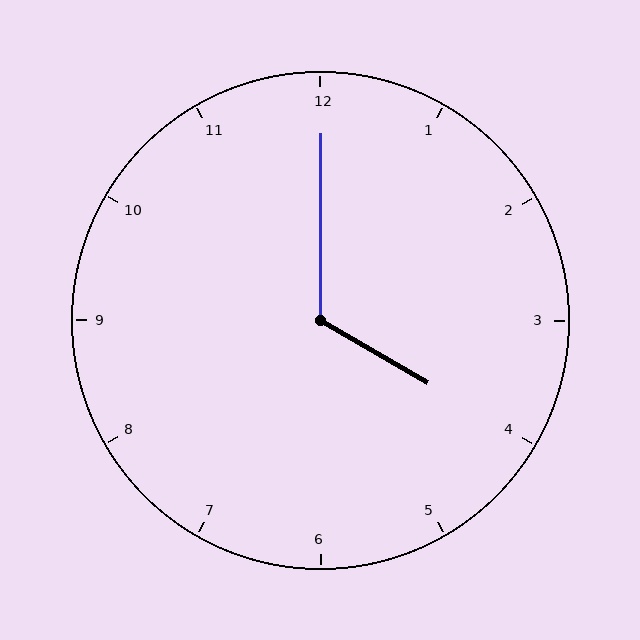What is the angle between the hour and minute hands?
Approximately 120 degrees.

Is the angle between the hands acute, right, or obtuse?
It is obtuse.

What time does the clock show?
4:00.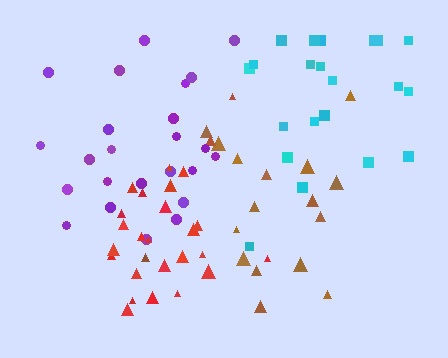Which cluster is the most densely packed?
Red.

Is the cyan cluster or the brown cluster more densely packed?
Cyan.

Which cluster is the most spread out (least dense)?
Brown.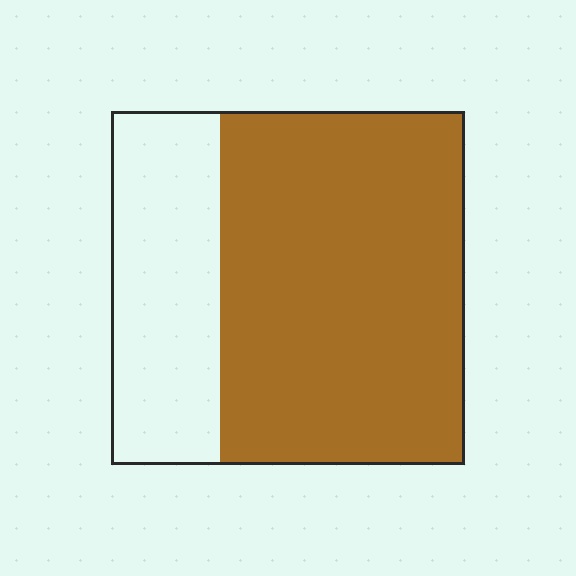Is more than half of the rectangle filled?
Yes.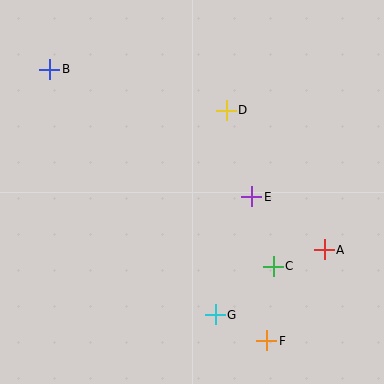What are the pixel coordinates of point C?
Point C is at (273, 266).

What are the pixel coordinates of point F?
Point F is at (267, 341).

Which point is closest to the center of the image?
Point E at (252, 197) is closest to the center.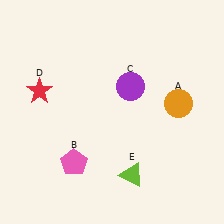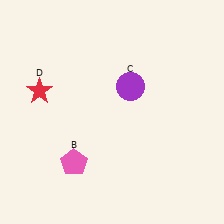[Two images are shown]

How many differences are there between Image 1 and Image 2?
There are 2 differences between the two images.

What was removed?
The orange circle (A), the lime triangle (E) were removed in Image 2.